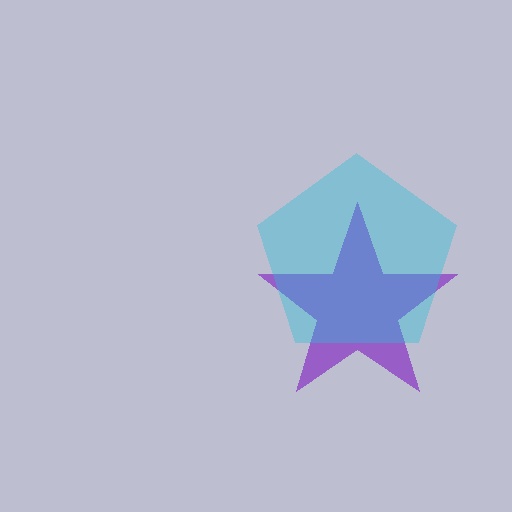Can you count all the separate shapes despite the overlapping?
Yes, there are 2 separate shapes.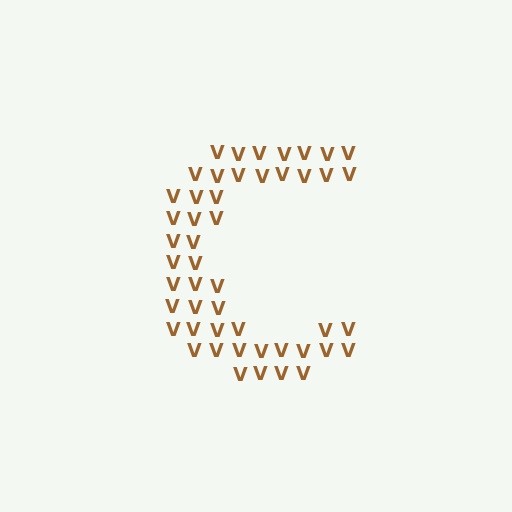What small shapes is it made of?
It is made of small letter V's.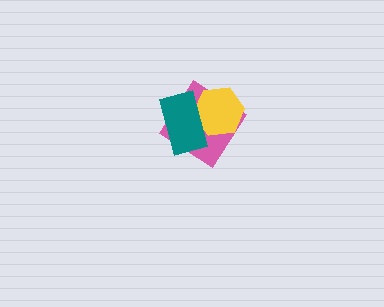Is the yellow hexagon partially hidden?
Yes, it is partially covered by another shape.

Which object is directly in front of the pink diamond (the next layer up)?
The yellow hexagon is directly in front of the pink diamond.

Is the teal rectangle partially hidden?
No, no other shape covers it.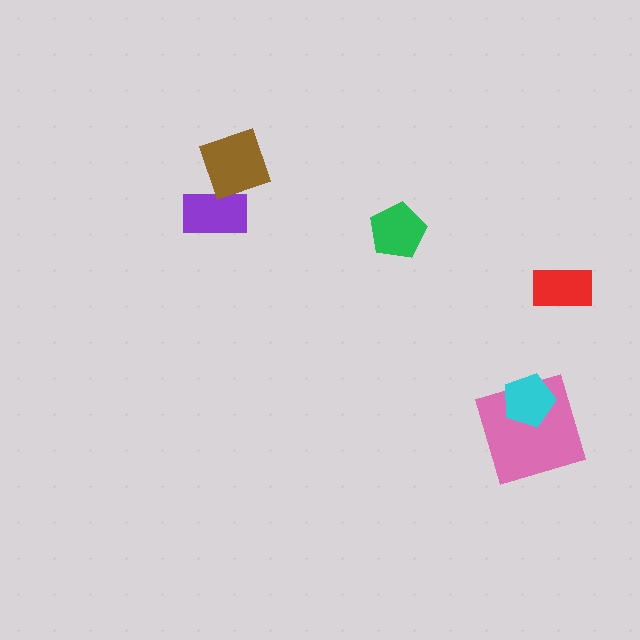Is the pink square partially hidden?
Yes, it is partially covered by another shape.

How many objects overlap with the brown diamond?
1 object overlaps with the brown diamond.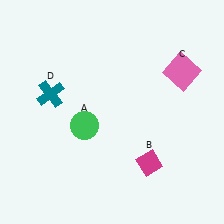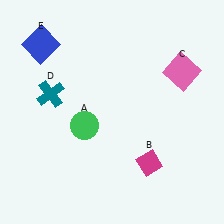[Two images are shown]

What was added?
A blue square (E) was added in Image 2.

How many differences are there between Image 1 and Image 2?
There is 1 difference between the two images.